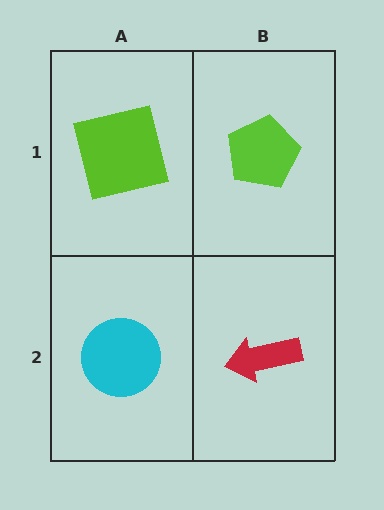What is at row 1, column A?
A lime square.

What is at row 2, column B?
A red arrow.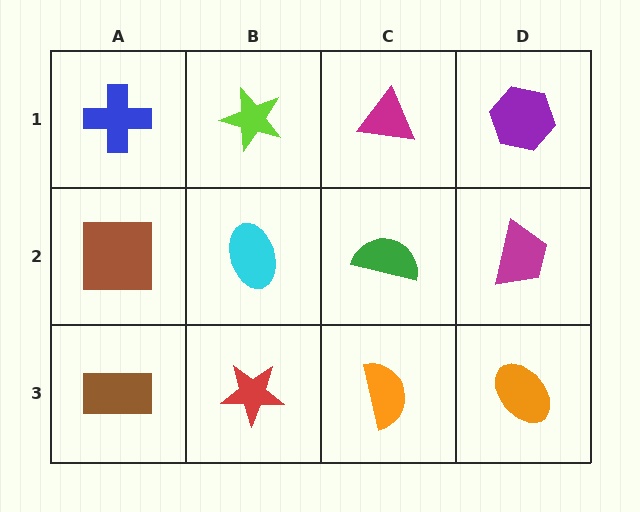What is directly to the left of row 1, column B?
A blue cross.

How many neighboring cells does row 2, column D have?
3.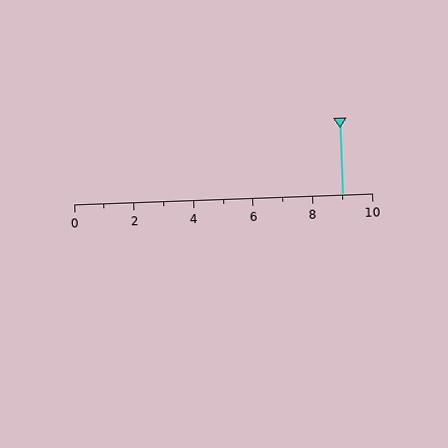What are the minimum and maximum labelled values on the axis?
The axis runs from 0 to 10.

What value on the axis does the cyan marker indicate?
The marker indicates approximately 9.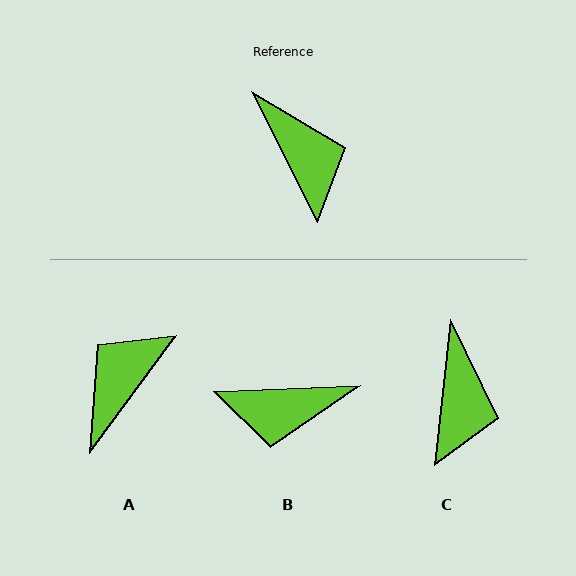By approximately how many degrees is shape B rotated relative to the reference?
Approximately 114 degrees clockwise.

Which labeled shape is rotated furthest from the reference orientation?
A, about 117 degrees away.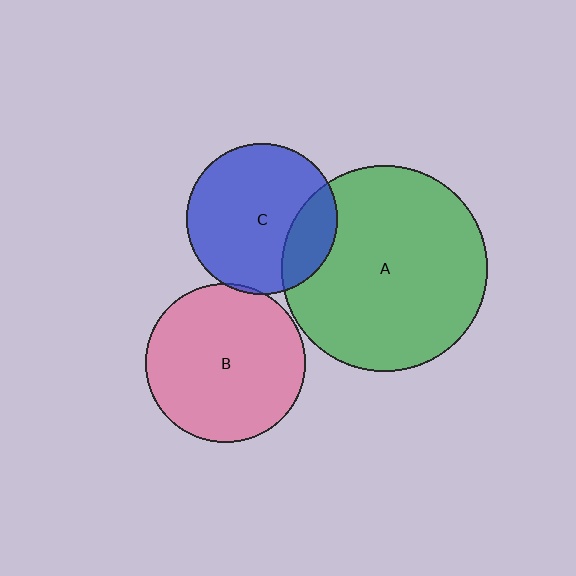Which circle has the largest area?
Circle A (green).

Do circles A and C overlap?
Yes.